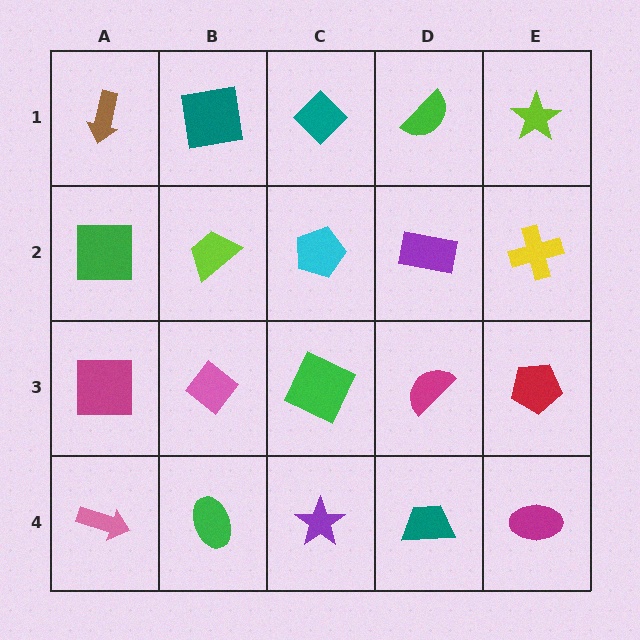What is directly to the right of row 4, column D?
A magenta ellipse.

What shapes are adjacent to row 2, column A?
A brown arrow (row 1, column A), a magenta square (row 3, column A), a lime trapezoid (row 2, column B).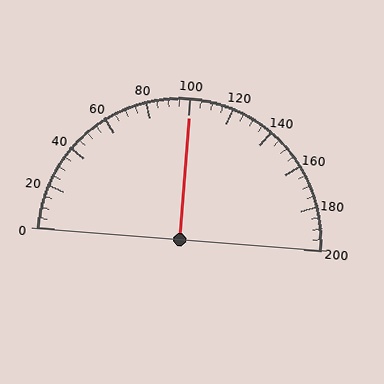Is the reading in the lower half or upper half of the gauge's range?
The reading is in the upper half of the range (0 to 200).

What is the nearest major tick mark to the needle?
The nearest major tick mark is 100.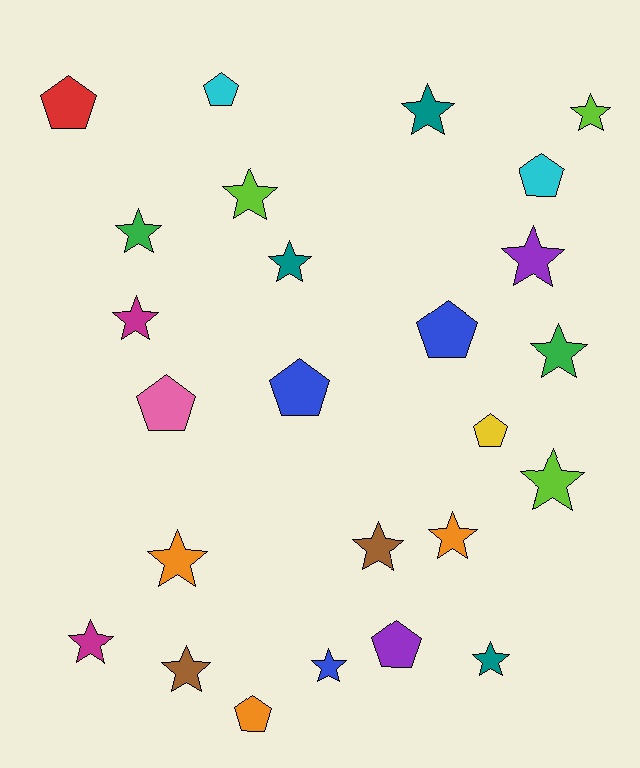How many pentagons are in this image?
There are 9 pentagons.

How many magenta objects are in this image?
There are 2 magenta objects.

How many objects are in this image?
There are 25 objects.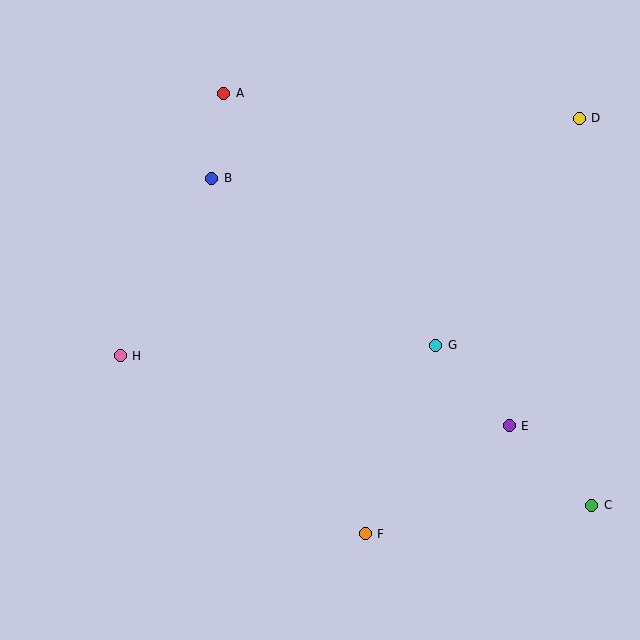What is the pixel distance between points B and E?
The distance between B and E is 387 pixels.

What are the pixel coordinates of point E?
Point E is at (509, 426).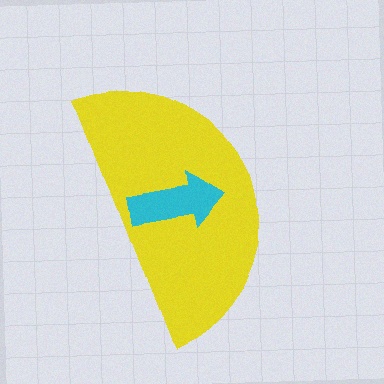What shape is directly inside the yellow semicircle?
The cyan arrow.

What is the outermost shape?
The yellow semicircle.